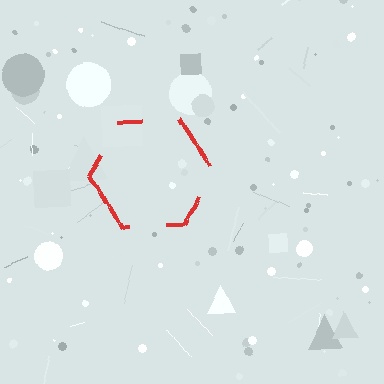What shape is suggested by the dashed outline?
The dashed outline suggests a hexagon.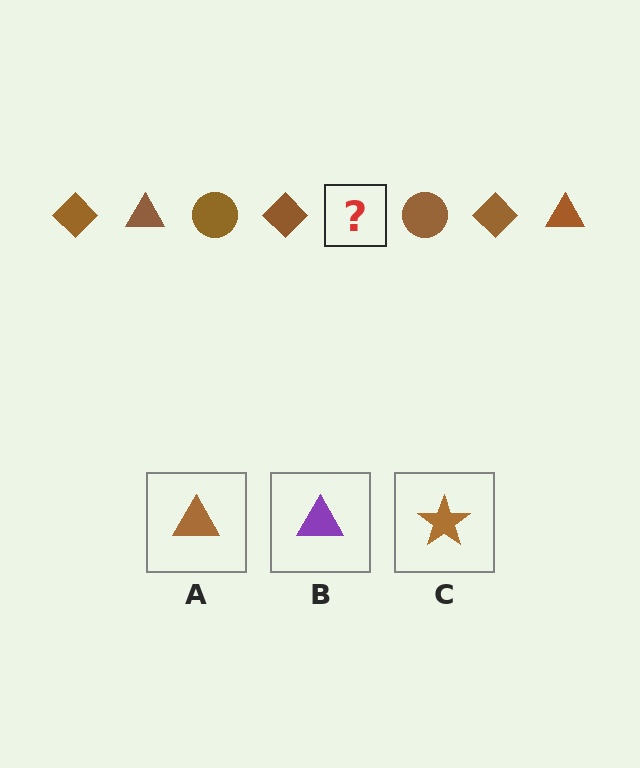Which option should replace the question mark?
Option A.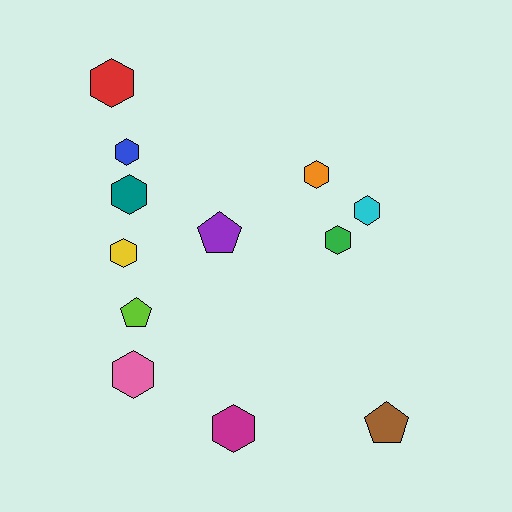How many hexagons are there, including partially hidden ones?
There are 9 hexagons.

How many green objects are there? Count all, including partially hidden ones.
There is 1 green object.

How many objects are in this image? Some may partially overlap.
There are 12 objects.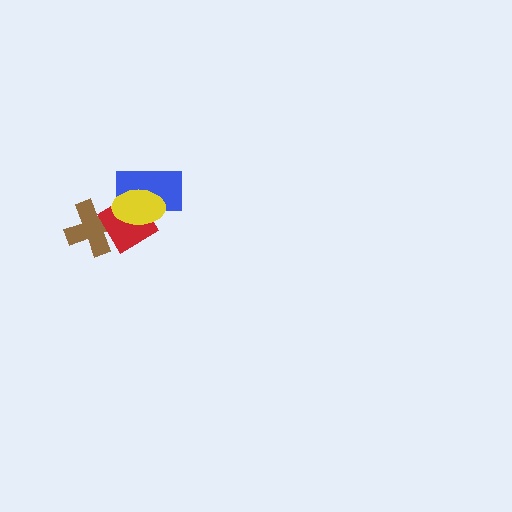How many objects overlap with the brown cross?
1 object overlaps with the brown cross.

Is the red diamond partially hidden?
Yes, it is partially covered by another shape.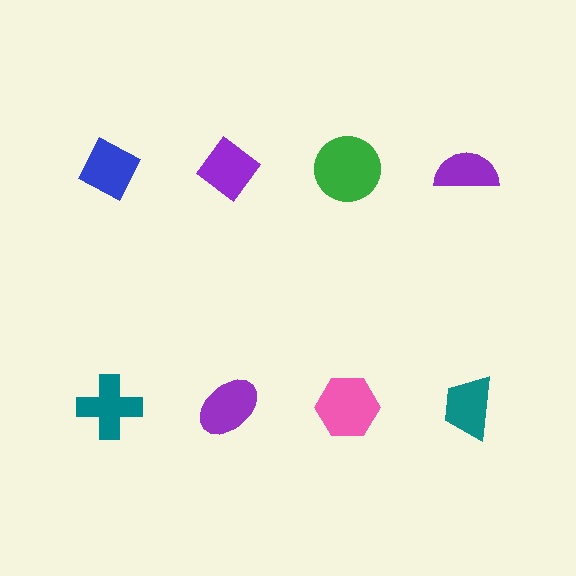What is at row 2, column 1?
A teal cross.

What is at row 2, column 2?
A purple ellipse.